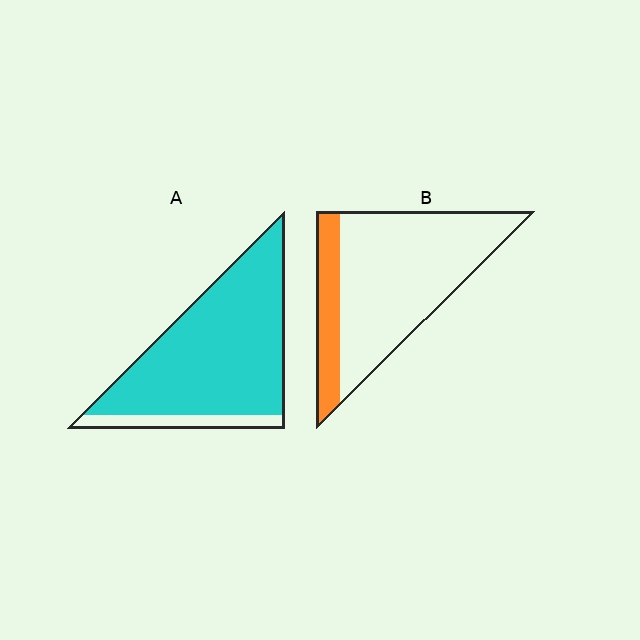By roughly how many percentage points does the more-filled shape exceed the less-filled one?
By roughly 65 percentage points (A over B).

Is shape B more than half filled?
No.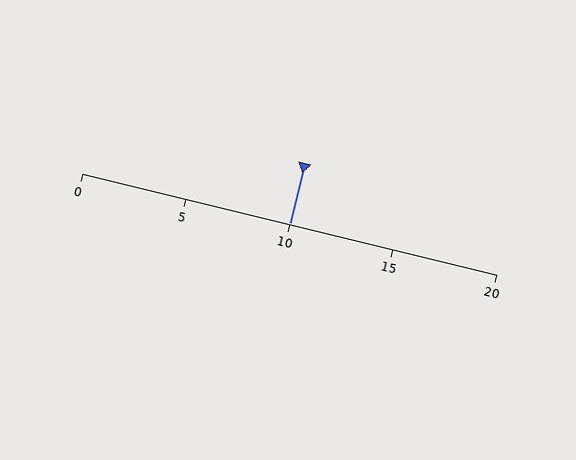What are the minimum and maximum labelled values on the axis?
The axis runs from 0 to 20.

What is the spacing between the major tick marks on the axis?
The major ticks are spaced 5 apart.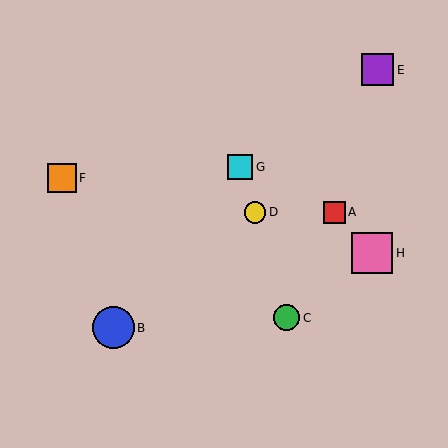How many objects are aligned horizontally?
2 objects (A, D) are aligned horizontally.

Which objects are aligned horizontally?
Objects A, D are aligned horizontally.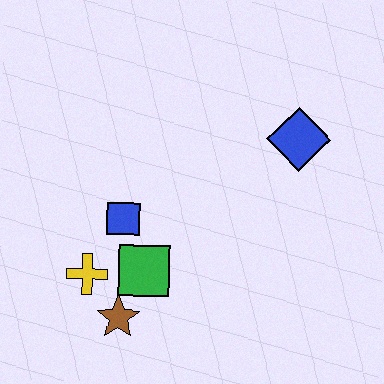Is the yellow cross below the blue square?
Yes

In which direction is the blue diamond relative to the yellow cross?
The blue diamond is to the right of the yellow cross.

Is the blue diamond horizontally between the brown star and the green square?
No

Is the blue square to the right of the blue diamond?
No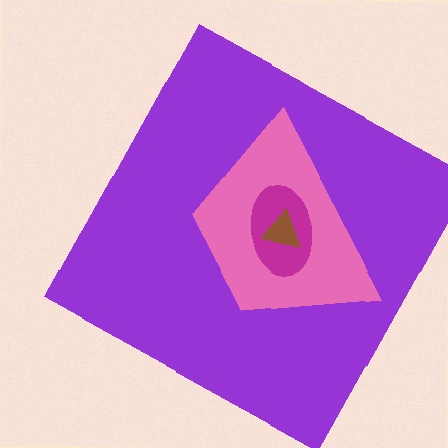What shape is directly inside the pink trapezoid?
The magenta ellipse.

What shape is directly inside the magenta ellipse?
The brown triangle.